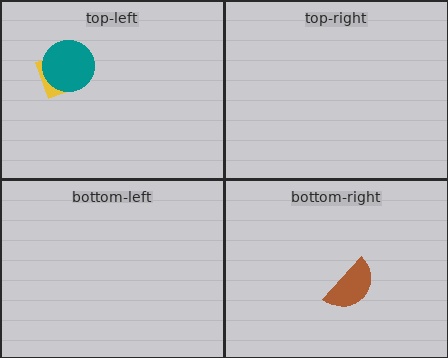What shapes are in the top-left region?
The yellow square, the teal circle.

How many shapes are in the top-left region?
2.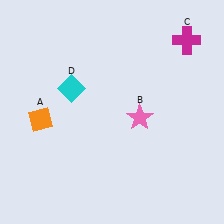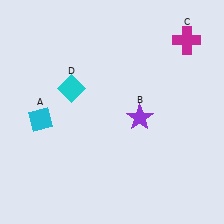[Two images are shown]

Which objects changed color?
A changed from orange to cyan. B changed from pink to purple.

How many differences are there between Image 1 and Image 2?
There are 2 differences between the two images.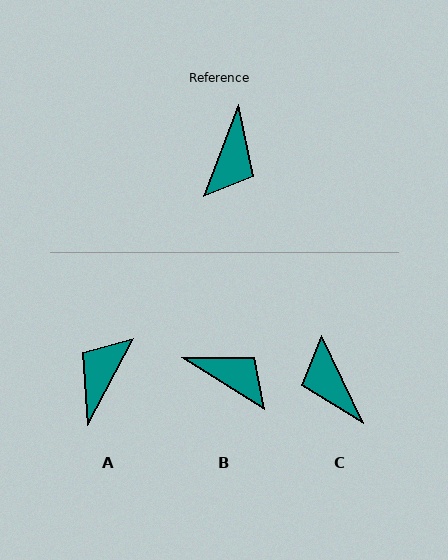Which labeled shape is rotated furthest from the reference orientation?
A, about 173 degrees away.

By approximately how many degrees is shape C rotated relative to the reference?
Approximately 134 degrees clockwise.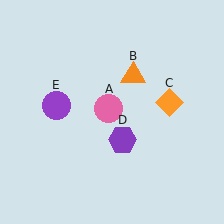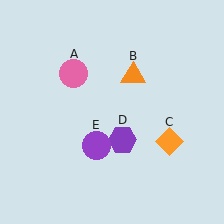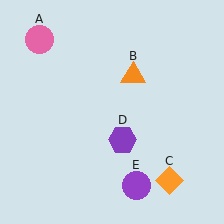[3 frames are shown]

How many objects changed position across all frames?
3 objects changed position: pink circle (object A), orange diamond (object C), purple circle (object E).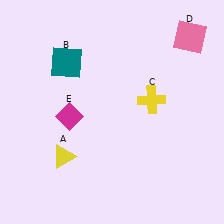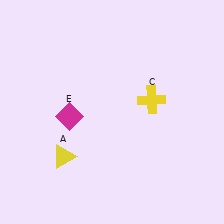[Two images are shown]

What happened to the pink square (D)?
The pink square (D) was removed in Image 2. It was in the top-right area of Image 1.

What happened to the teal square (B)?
The teal square (B) was removed in Image 2. It was in the top-left area of Image 1.